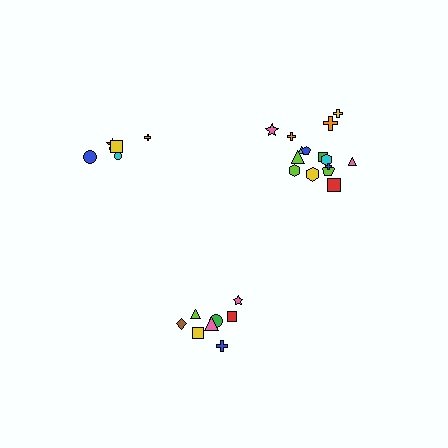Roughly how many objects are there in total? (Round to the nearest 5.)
Roughly 30 objects in total.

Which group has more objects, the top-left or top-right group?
The top-right group.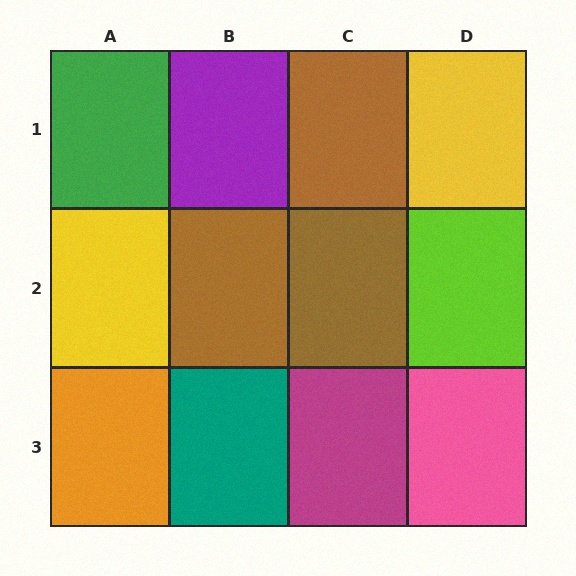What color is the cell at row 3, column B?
Teal.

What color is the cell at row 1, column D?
Yellow.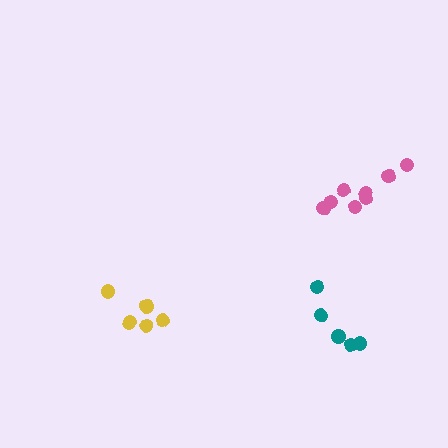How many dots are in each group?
Group 1: 5 dots, Group 2: 5 dots, Group 3: 8 dots (18 total).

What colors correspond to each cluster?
The clusters are colored: teal, yellow, pink.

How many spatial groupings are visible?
There are 3 spatial groupings.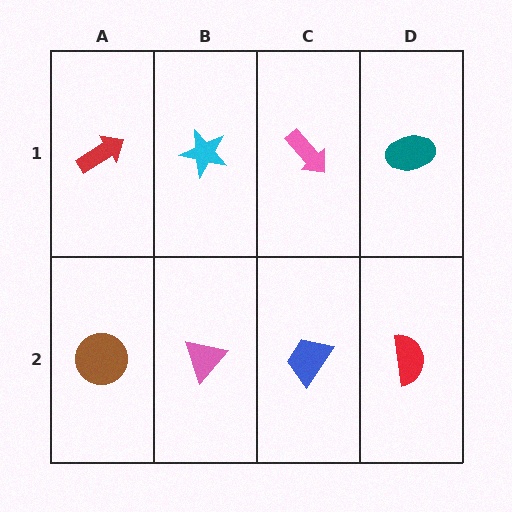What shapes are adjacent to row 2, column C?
A pink arrow (row 1, column C), a pink triangle (row 2, column B), a red semicircle (row 2, column D).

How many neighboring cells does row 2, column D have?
2.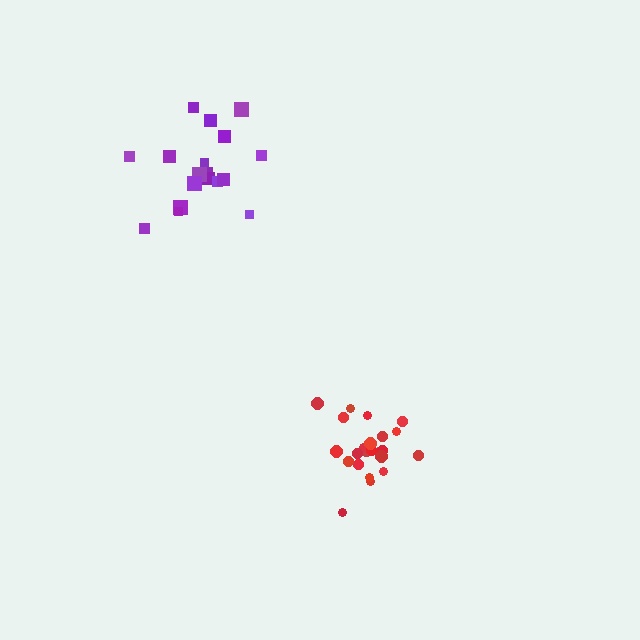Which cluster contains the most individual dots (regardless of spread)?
Red (23).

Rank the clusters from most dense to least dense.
red, purple.